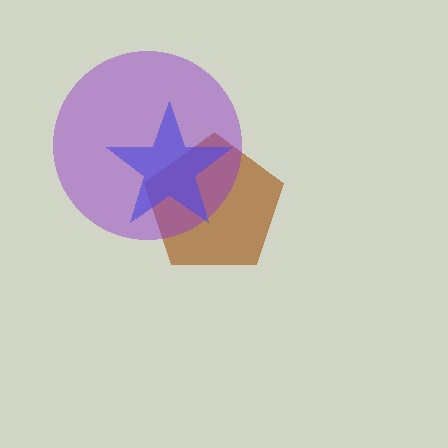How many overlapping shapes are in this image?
There are 3 overlapping shapes in the image.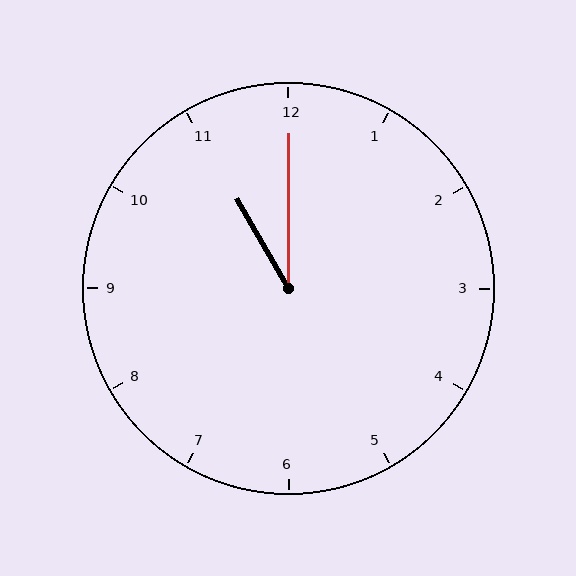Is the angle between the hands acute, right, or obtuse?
It is acute.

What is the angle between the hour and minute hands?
Approximately 30 degrees.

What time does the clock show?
11:00.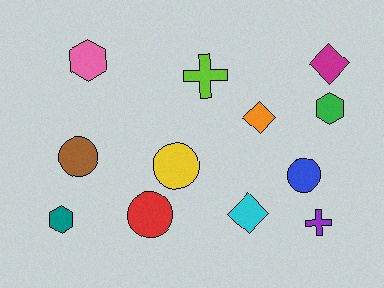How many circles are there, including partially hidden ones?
There are 4 circles.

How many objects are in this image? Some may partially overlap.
There are 12 objects.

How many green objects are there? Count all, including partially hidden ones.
There is 1 green object.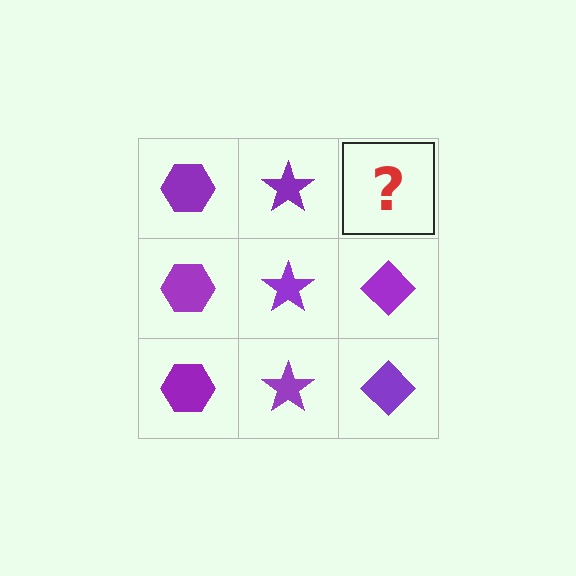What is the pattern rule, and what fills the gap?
The rule is that each column has a consistent shape. The gap should be filled with a purple diamond.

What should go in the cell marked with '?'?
The missing cell should contain a purple diamond.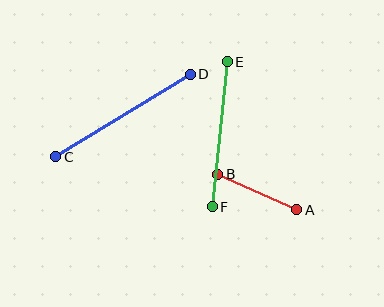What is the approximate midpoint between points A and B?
The midpoint is at approximately (257, 192) pixels.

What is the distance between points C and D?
The distance is approximately 158 pixels.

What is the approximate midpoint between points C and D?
The midpoint is at approximately (123, 115) pixels.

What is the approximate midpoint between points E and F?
The midpoint is at approximately (220, 134) pixels.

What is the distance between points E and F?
The distance is approximately 146 pixels.